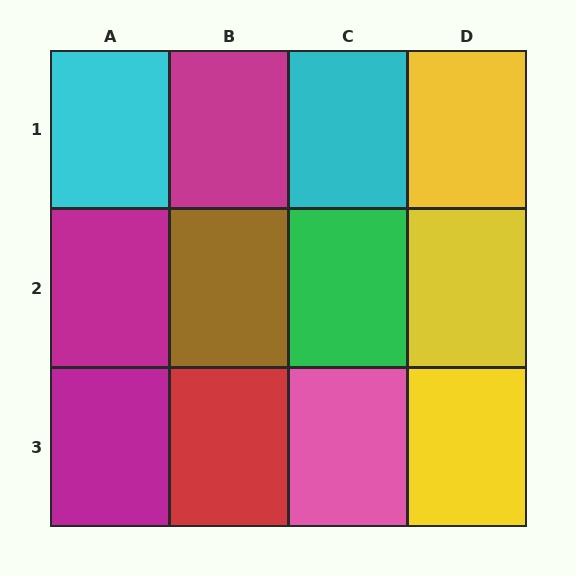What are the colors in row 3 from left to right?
Magenta, red, pink, yellow.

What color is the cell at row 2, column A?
Magenta.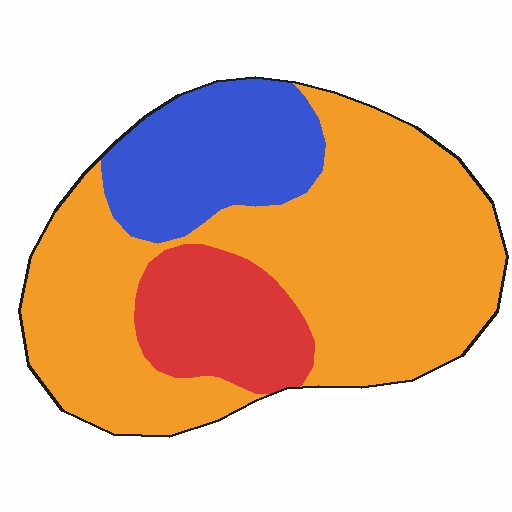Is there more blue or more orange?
Orange.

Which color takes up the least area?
Red, at roughly 15%.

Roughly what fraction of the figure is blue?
Blue takes up about one fifth (1/5) of the figure.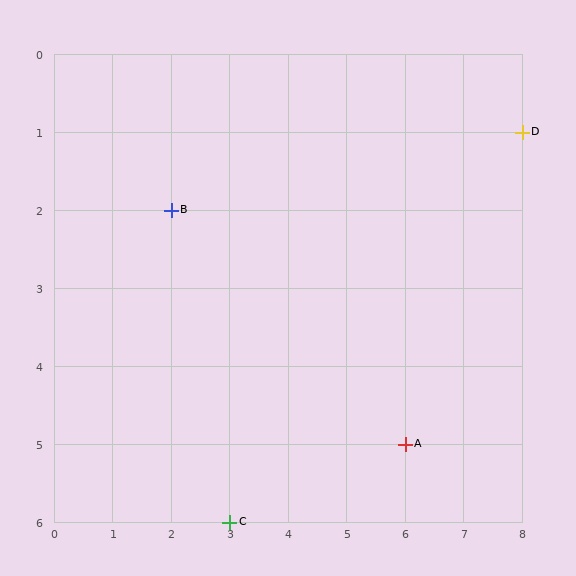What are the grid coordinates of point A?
Point A is at grid coordinates (6, 5).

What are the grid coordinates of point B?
Point B is at grid coordinates (2, 2).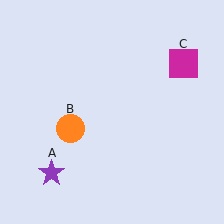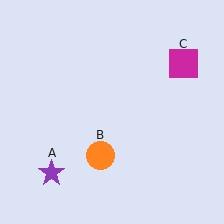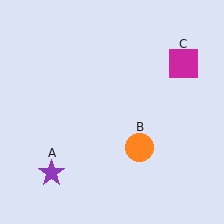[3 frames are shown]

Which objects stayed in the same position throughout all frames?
Purple star (object A) and magenta square (object C) remained stationary.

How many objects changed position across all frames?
1 object changed position: orange circle (object B).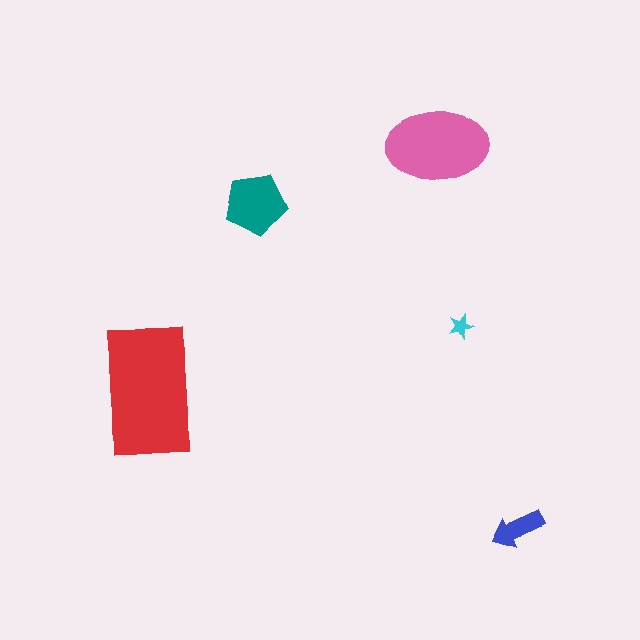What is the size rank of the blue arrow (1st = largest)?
4th.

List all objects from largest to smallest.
The red rectangle, the pink ellipse, the teal pentagon, the blue arrow, the cyan star.